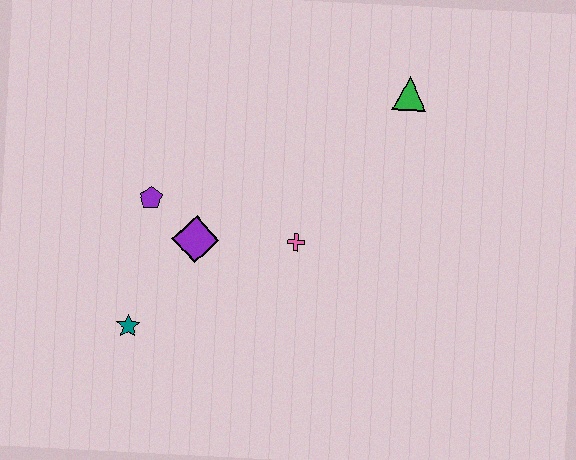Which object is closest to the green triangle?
The pink cross is closest to the green triangle.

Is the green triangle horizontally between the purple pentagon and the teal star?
No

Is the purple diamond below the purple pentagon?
Yes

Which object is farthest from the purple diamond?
The green triangle is farthest from the purple diamond.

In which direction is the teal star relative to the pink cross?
The teal star is to the left of the pink cross.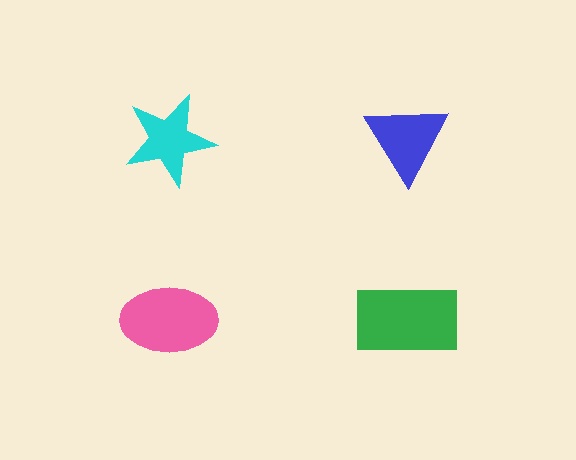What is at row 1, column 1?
A cyan star.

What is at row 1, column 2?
A blue triangle.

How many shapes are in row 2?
2 shapes.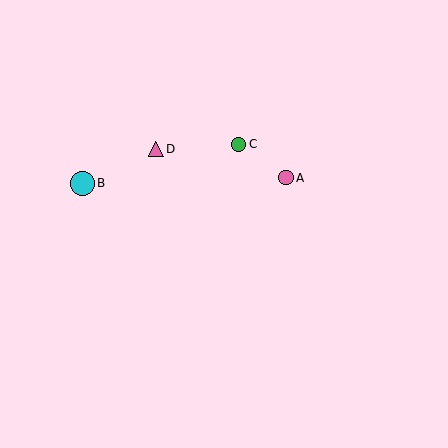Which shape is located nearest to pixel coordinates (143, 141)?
The pink triangle (labeled D) at (156, 149) is nearest to that location.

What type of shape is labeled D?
Shape D is a pink triangle.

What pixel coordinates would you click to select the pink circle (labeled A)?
Click at (286, 178) to select the pink circle A.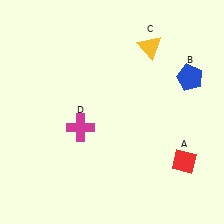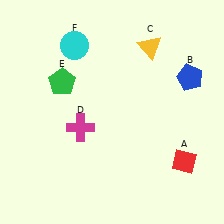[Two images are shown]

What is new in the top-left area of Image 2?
A cyan circle (F) was added in the top-left area of Image 2.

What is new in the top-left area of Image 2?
A green pentagon (E) was added in the top-left area of Image 2.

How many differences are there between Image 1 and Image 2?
There are 2 differences between the two images.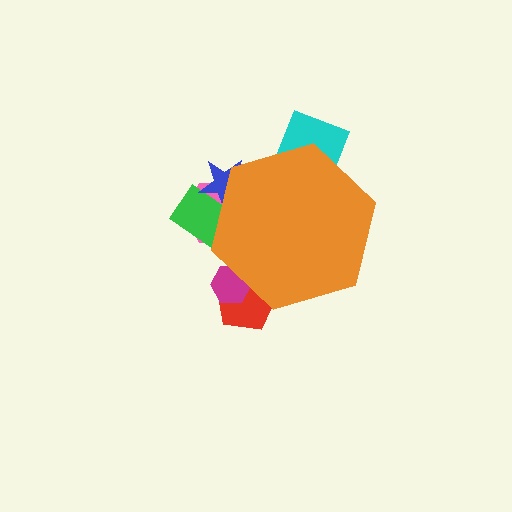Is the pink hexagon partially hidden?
Yes, the pink hexagon is partially hidden behind the orange hexagon.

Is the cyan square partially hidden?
Yes, the cyan square is partially hidden behind the orange hexagon.